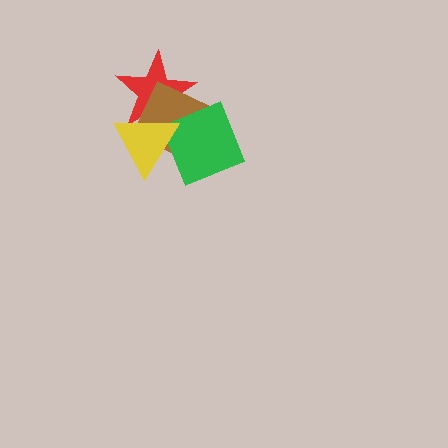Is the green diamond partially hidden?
Yes, it is partially covered by another shape.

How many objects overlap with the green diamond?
3 objects overlap with the green diamond.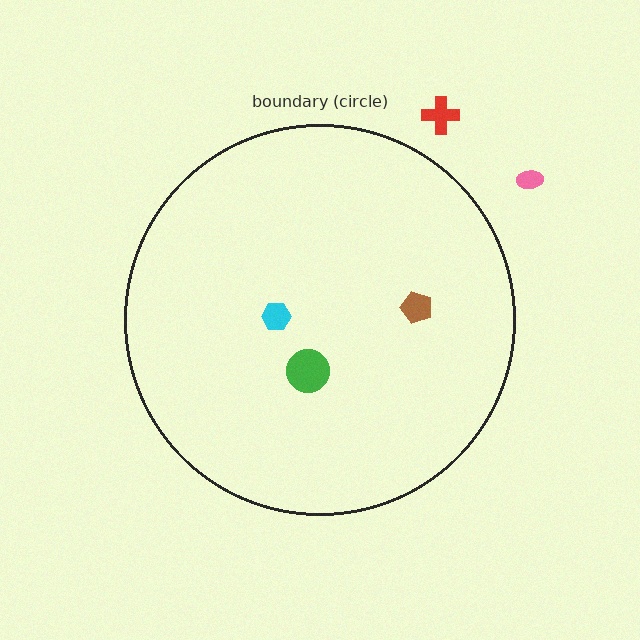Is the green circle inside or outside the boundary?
Inside.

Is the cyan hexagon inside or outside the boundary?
Inside.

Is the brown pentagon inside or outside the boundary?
Inside.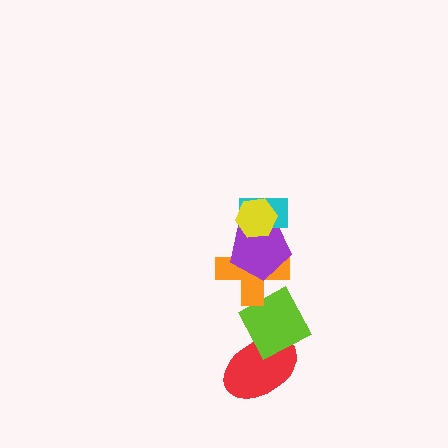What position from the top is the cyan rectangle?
The cyan rectangle is 2nd from the top.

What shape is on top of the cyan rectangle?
The yellow hexagon is on top of the cyan rectangle.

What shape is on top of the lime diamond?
The orange cross is on top of the lime diamond.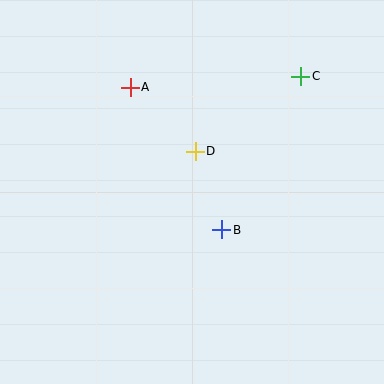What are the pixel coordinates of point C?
Point C is at (301, 76).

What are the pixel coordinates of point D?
Point D is at (195, 151).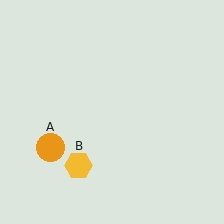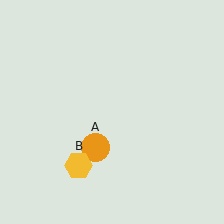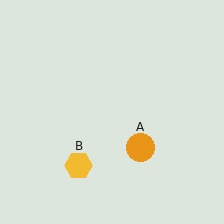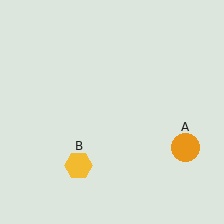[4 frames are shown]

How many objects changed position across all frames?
1 object changed position: orange circle (object A).